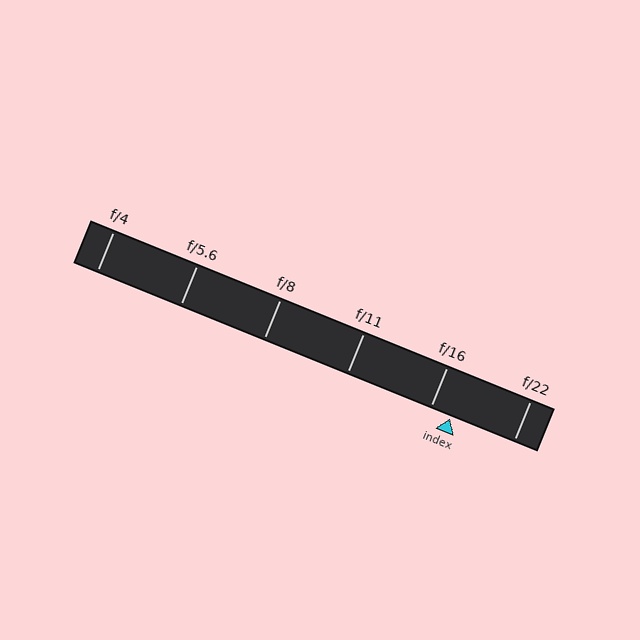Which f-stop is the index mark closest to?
The index mark is closest to f/16.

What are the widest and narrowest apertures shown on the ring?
The widest aperture shown is f/4 and the narrowest is f/22.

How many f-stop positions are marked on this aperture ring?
There are 6 f-stop positions marked.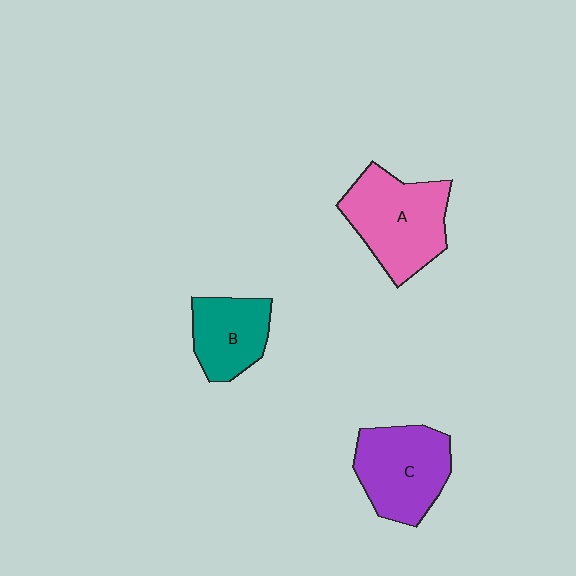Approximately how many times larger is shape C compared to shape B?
Approximately 1.4 times.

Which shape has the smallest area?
Shape B (teal).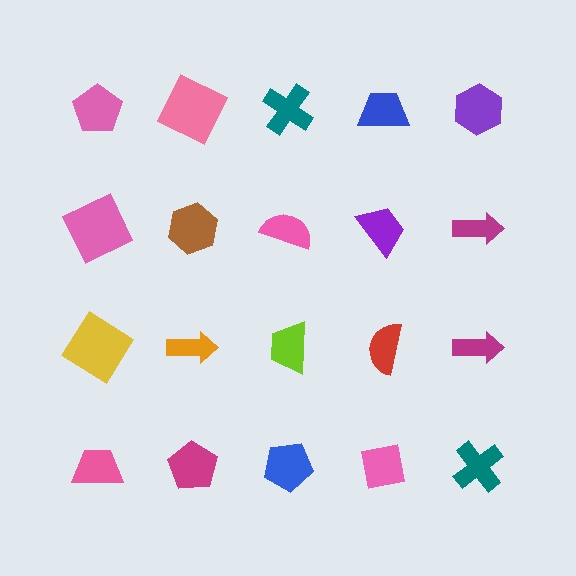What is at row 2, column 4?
A purple trapezoid.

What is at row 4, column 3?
A blue pentagon.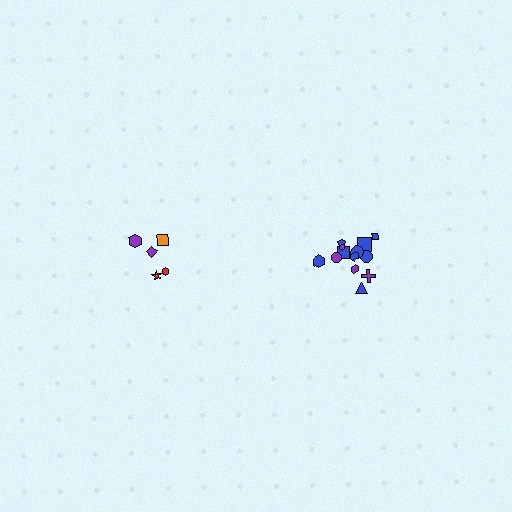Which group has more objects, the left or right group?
The right group.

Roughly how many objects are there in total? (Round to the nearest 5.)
Roughly 20 objects in total.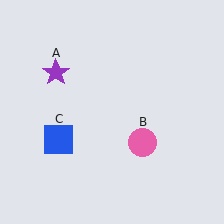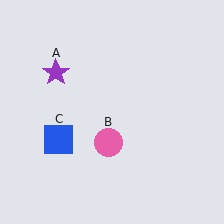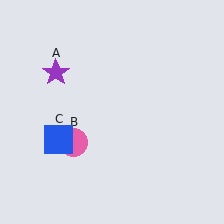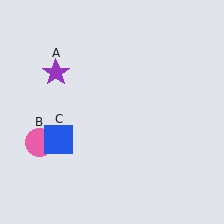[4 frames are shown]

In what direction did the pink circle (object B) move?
The pink circle (object B) moved left.